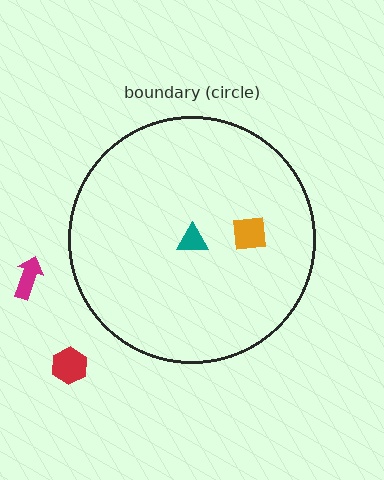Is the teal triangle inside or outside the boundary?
Inside.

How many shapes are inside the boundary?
2 inside, 2 outside.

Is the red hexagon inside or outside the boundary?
Outside.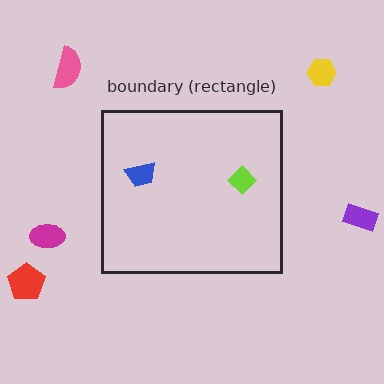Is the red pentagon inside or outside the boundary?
Outside.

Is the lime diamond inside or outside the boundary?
Inside.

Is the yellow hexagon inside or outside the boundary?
Outside.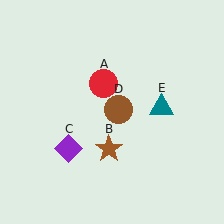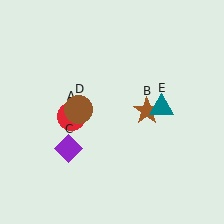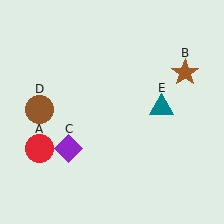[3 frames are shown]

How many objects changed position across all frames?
3 objects changed position: red circle (object A), brown star (object B), brown circle (object D).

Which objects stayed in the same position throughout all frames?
Purple diamond (object C) and teal triangle (object E) remained stationary.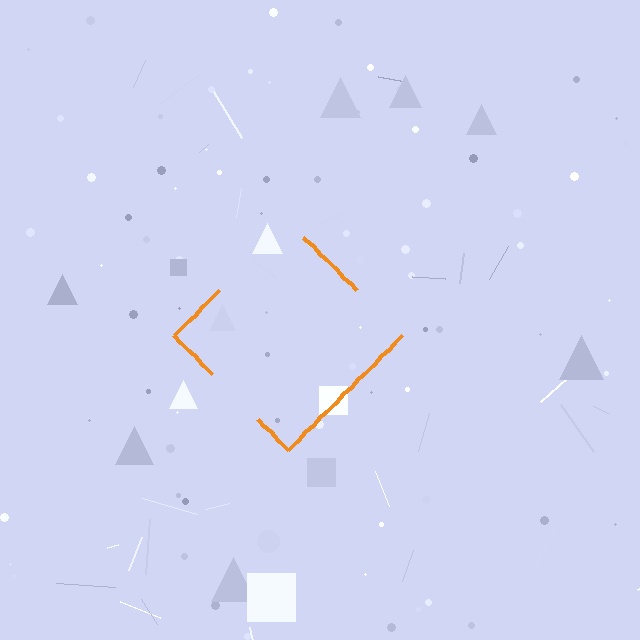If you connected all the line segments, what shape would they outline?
They would outline a diamond.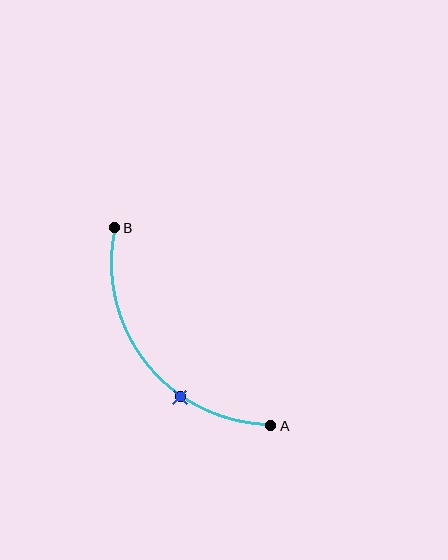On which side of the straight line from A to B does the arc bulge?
The arc bulges below and to the left of the straight line connecting A and B.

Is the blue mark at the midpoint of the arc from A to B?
No. The blue mark lies on the arc but is closer to endpoint A. The arc midpoint would be at the point on the curve equidistant along the arc from both A and B.